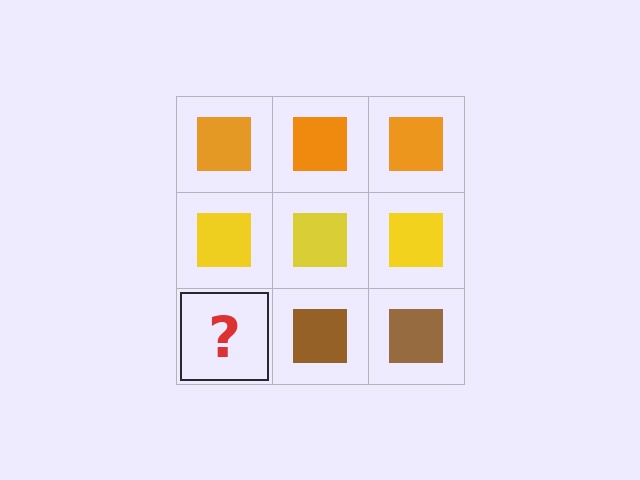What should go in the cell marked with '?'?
The missing cell should contain a brown square.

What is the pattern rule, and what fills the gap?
The rule is that each row has a consistent color. The gap should be filled with a brown square.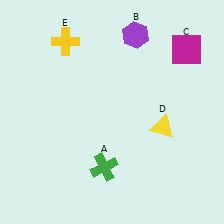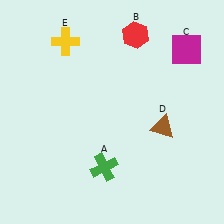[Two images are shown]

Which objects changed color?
B changed from purple to red. D changed from yellow to brown.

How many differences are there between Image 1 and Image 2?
There are 2 differences between the two images.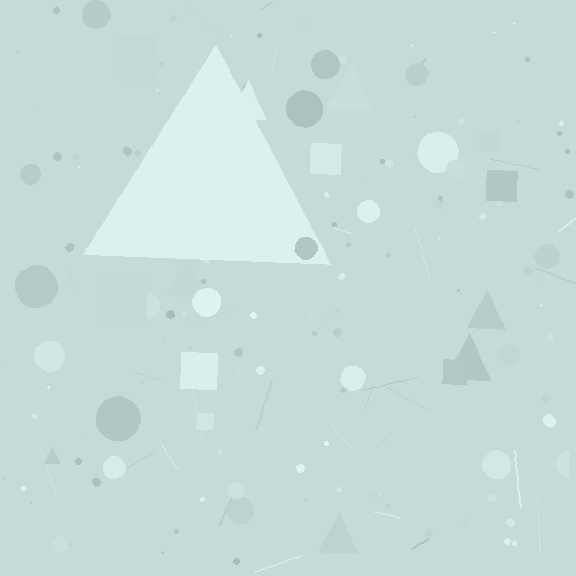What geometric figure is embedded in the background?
A triangle is embedded in the background.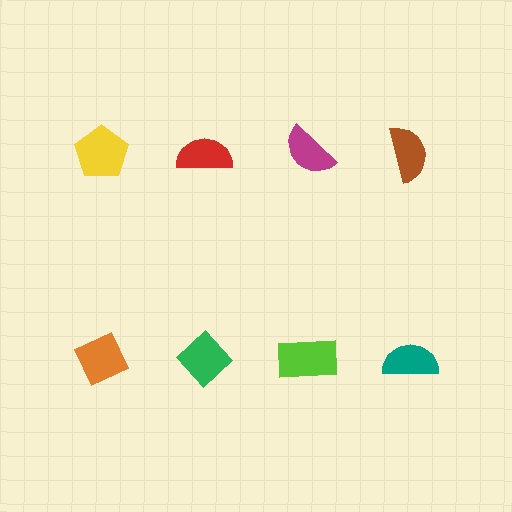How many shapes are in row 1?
4 shapes.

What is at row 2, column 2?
A green diamond.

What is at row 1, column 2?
A red semicircle.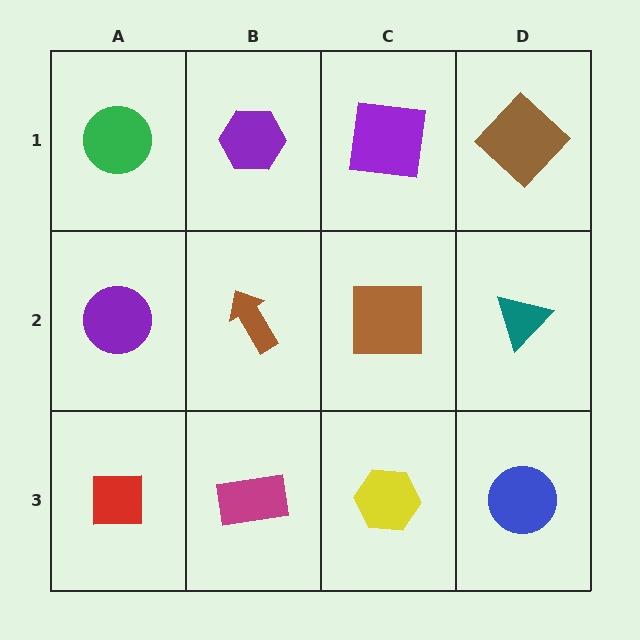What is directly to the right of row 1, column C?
A brown diamond.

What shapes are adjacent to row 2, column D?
A brown diamond (row 1, column D), a blue circle (row 3, column D), a brown square (row 2, column C).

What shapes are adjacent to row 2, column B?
A purple hexagon (row 1, column B), a magenta rectangle (row 3, column B), a purple circle (row 2, column A), a brown square (row 2, column C).